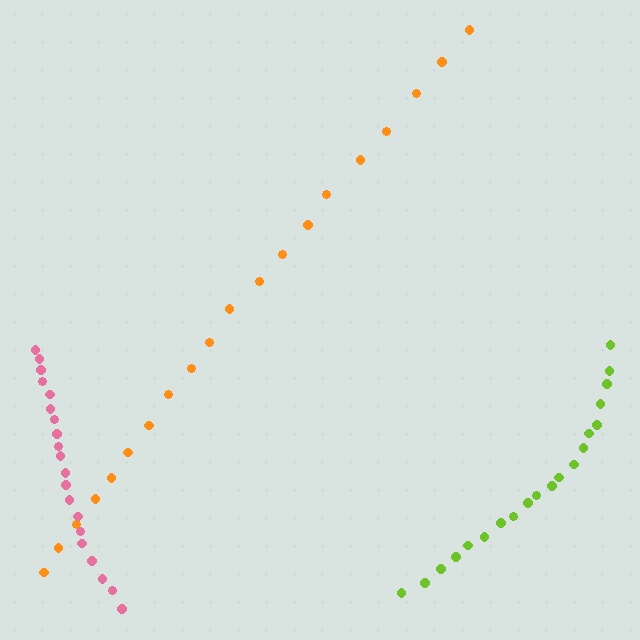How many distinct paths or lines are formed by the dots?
There are 3 distinct paths.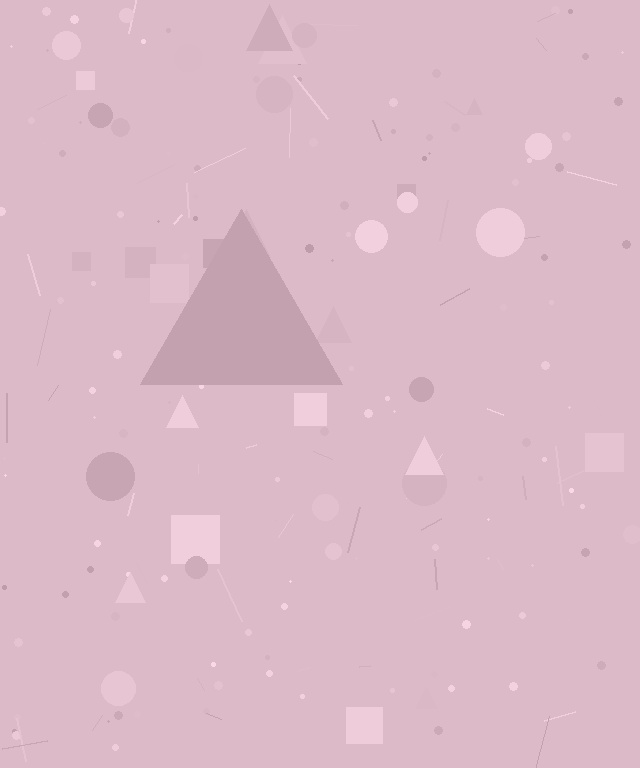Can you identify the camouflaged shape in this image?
The camouflaged shape is a triangle.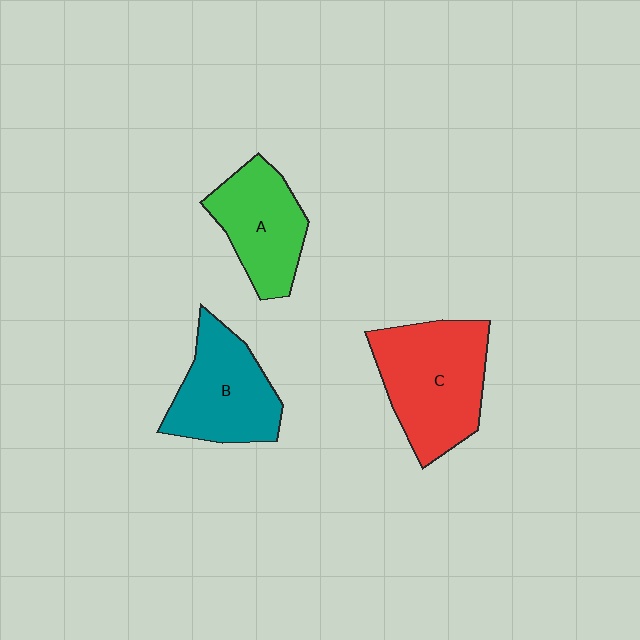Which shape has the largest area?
Shape C (red).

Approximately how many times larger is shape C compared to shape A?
Approximately 1.4 times.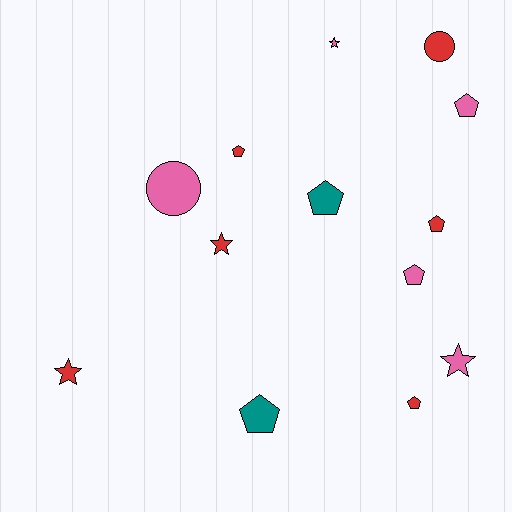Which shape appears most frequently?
Pentagon, with 7 objects.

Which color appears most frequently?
Red, with 6 objects.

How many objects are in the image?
There are 13 objects.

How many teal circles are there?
There are no teal circles.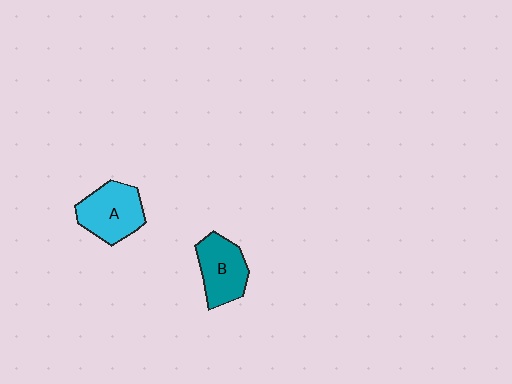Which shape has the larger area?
Shape A (cyan).